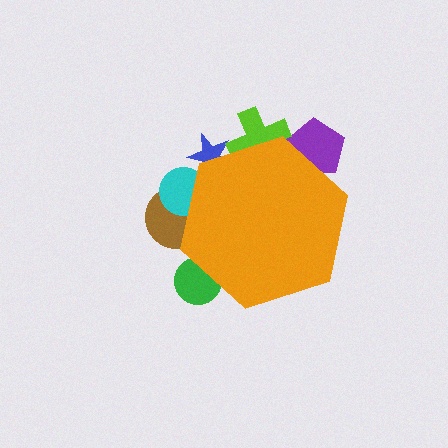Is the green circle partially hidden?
Yes, the green circle is partially hidden behind the orange hexagon.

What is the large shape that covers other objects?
An orange hexagon.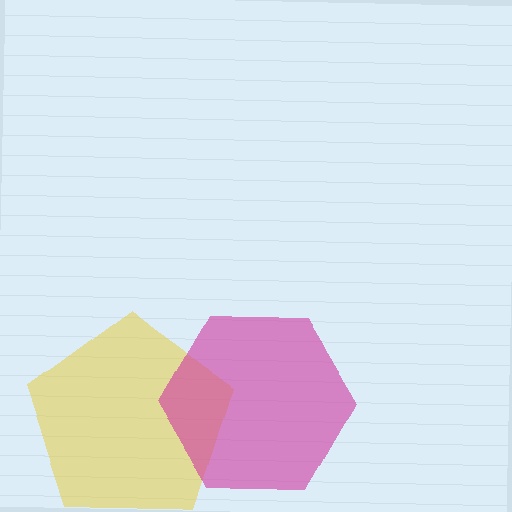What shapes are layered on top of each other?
The layered shapes are: a yellow pentagon, a magenta hexagon.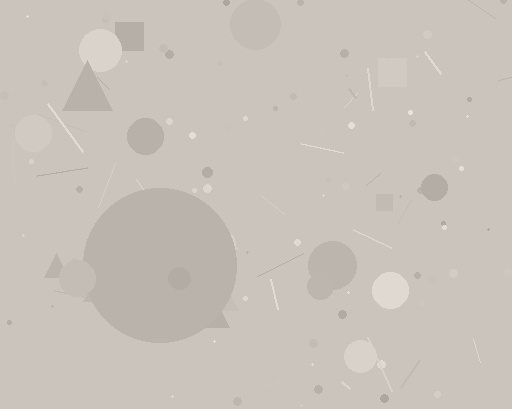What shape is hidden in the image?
A circle is hidden in the image.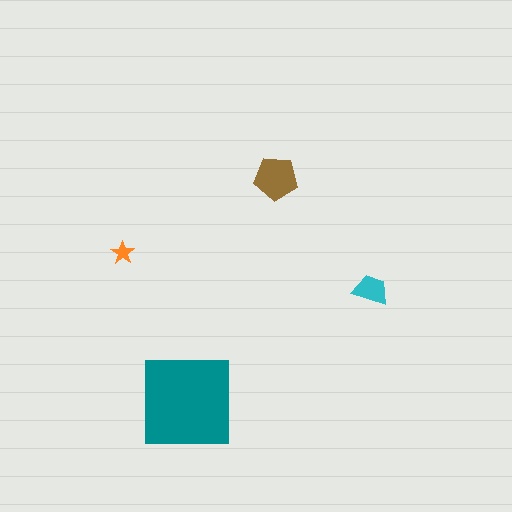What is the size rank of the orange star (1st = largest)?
4th.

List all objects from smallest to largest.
The orange star, the cyan trapezoid, the brown pentagon, the teal square.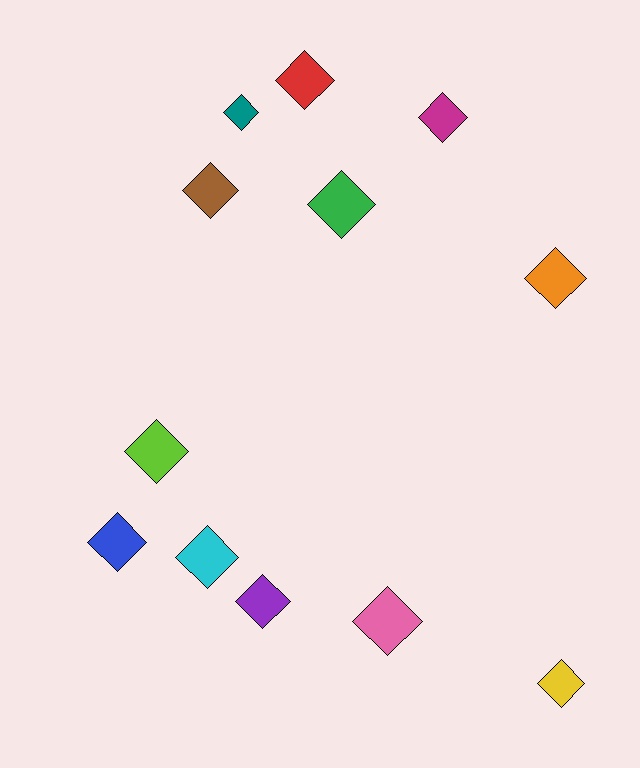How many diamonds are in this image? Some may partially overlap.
There are 12 diamonds.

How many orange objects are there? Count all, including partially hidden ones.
There is 1 orange object.